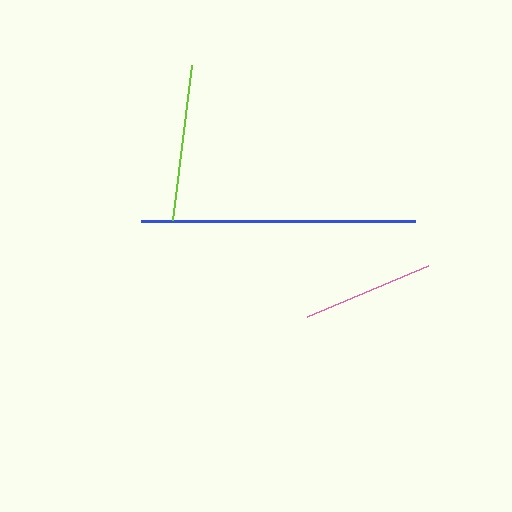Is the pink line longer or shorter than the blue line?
The blue line is longer than the pink line.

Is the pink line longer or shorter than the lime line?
The lime line is longer than the pink line.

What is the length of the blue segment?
The blue segment is approximately 274 pixels long.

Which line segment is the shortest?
The pink line is the shortest at approximately 131 pixels.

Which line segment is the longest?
The blue line is the longest at approximately 274 pixels.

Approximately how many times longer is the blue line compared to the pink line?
The blue line is approximately 2.1 times the length of the pink line.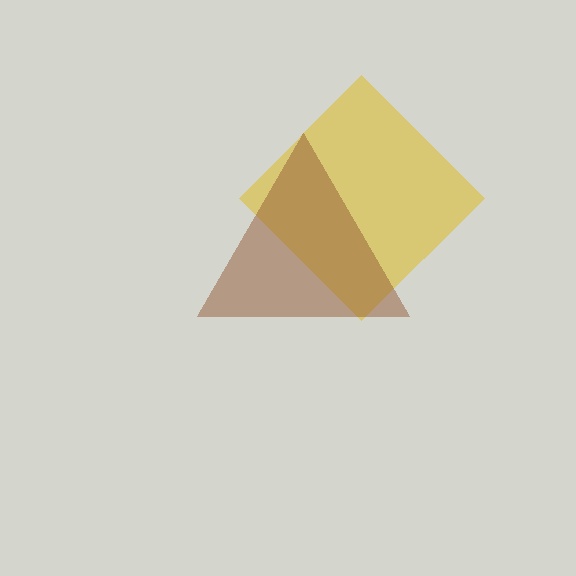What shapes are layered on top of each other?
The layered shapes are: a yellow diamond, a brown triangle.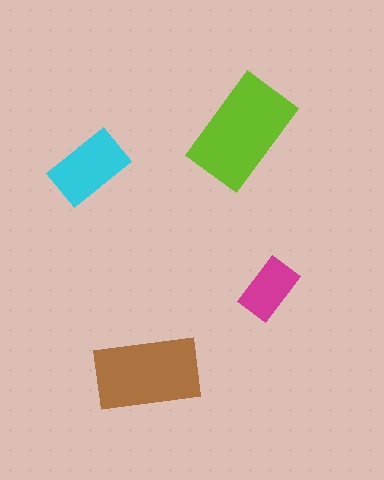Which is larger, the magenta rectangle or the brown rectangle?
The brown one.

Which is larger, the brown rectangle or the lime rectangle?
The lime one.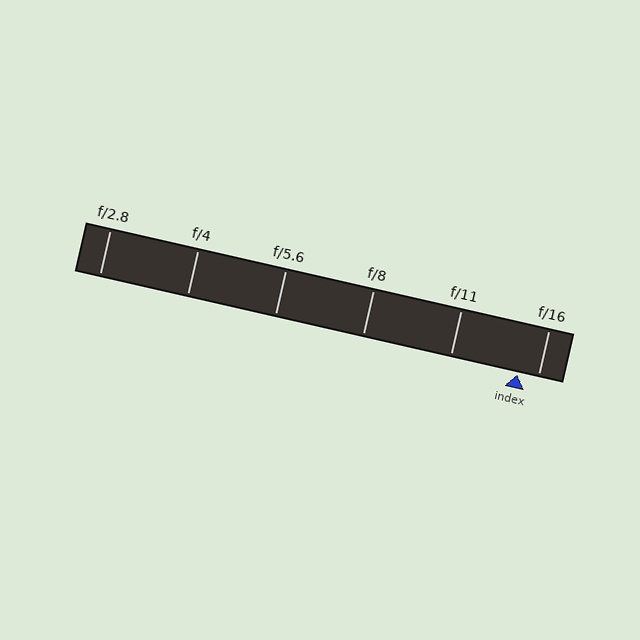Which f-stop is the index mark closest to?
The index mark is closest to f/16.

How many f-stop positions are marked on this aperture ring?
There are 6 f-stop positions marked.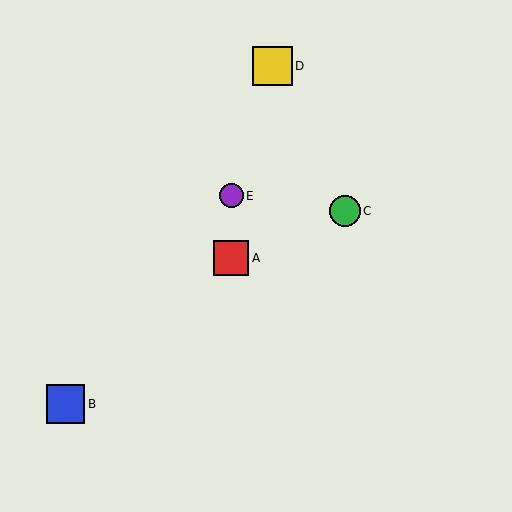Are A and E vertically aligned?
Yes, both are at x≈231.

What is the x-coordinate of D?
Object D is at x≈273.